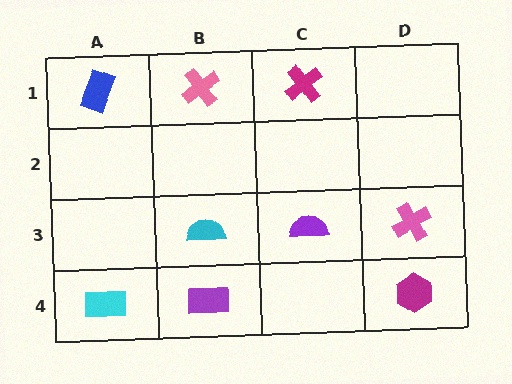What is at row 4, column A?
A cyan rectangle.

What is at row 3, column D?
A pink cross.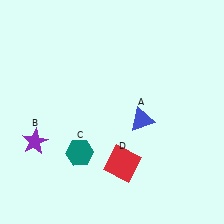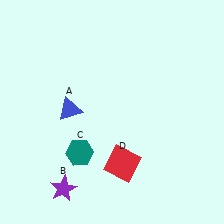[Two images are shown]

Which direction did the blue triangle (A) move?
The blue triangle (A) moved left.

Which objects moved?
The objects that moved are: the blue triangle (A), the purple star (B).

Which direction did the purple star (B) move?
The purple star (B) moved down.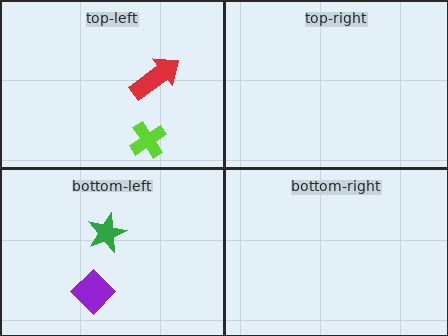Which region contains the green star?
The bottom-left region.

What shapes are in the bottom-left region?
The green star, the purple diamond.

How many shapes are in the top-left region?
2.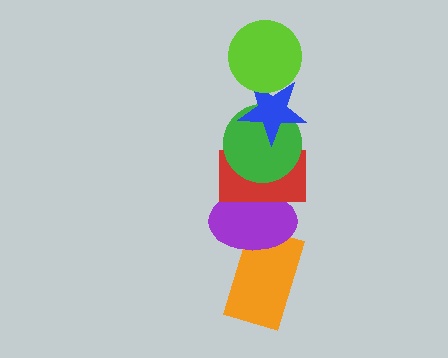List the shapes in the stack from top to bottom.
From top to bottom: the lime circle, the blue star, the green circle, the red rectangle, the purple ellipse, the orange rectangle.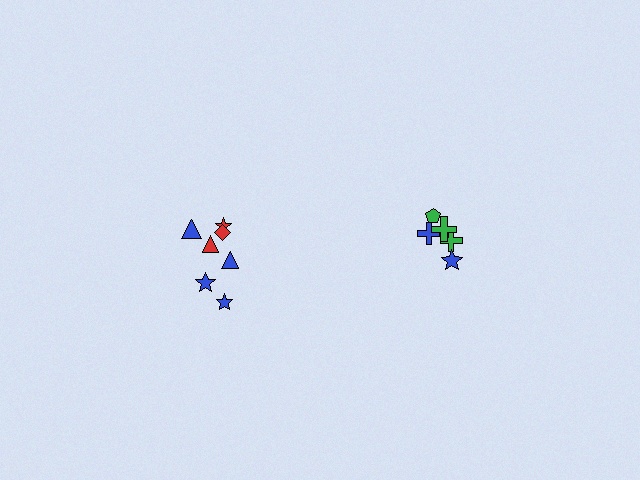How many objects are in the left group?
There are 7 objects.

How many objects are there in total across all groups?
There are 12 objects.